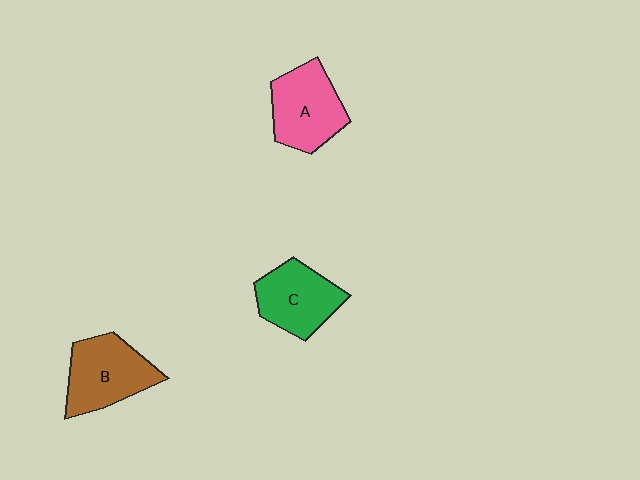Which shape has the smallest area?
Shape C (green).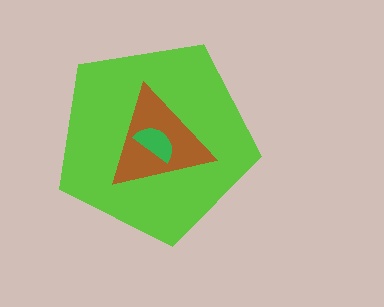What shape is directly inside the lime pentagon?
The brown triangle.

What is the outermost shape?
The lime pentagon.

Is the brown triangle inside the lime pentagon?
Yes.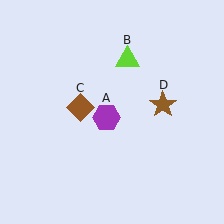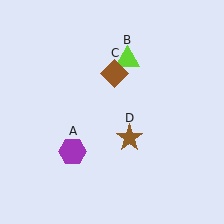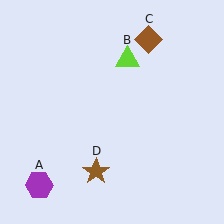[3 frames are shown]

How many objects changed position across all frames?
3 objects changed position: purple hexagon (object A), brown diamond (object C), brown star (object D).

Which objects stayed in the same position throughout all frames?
Lime triangle (object B) remained stationary.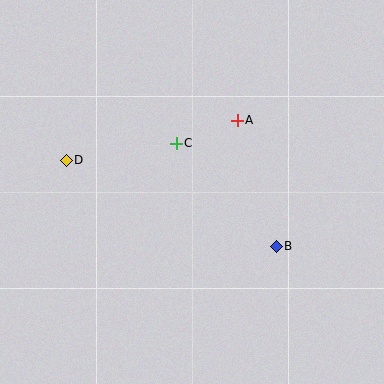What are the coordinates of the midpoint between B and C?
The midpoint between B and C is at (226, 195).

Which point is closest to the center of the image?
Point C at (176, 143) is closest to the center.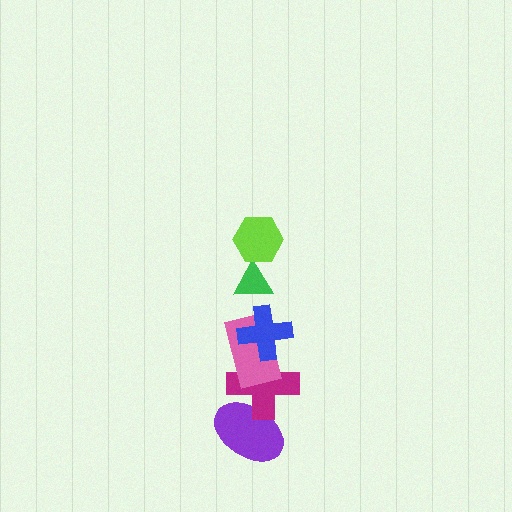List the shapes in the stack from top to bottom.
From top to bottom: the lime hexagon, the green triangle, the blue cross, the pink rectangle, the magenta cross, the purple ellipse.